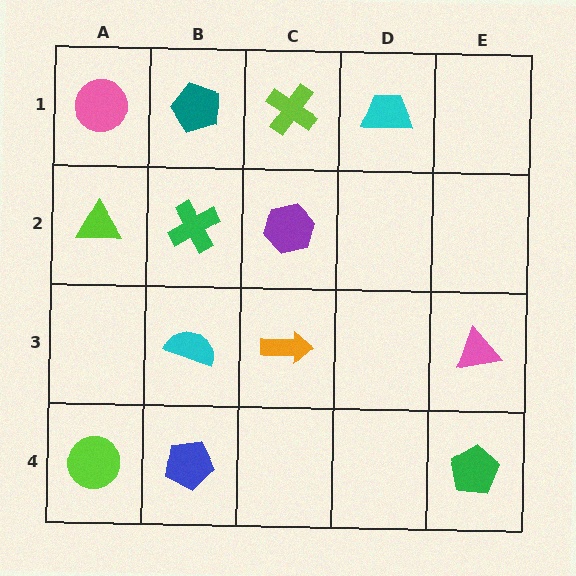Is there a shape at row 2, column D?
No, that cell is empty.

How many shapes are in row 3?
3 shapes.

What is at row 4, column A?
A lime circle.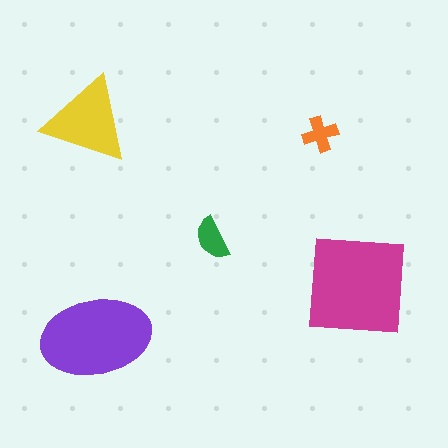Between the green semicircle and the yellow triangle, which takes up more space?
The yellow triangle.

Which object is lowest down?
The purple ellipse is bottommost.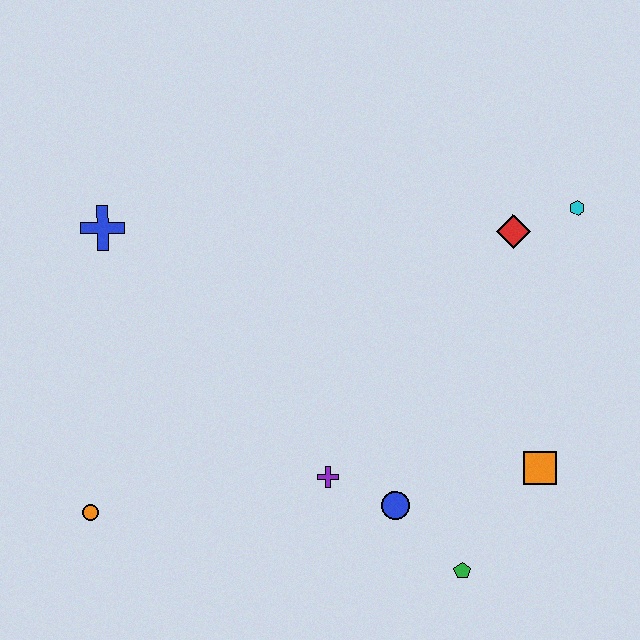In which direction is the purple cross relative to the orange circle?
The purple cross is to the right of the orange circle.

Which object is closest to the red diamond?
The cyan hexagon is closest to the red diamond.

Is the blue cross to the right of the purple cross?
No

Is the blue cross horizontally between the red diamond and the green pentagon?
No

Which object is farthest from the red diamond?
The orange circle is farthest from the red diamond.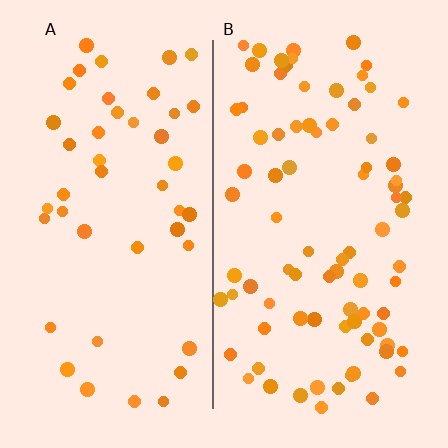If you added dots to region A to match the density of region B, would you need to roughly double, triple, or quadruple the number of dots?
Approximately double.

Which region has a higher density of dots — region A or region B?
B (the right).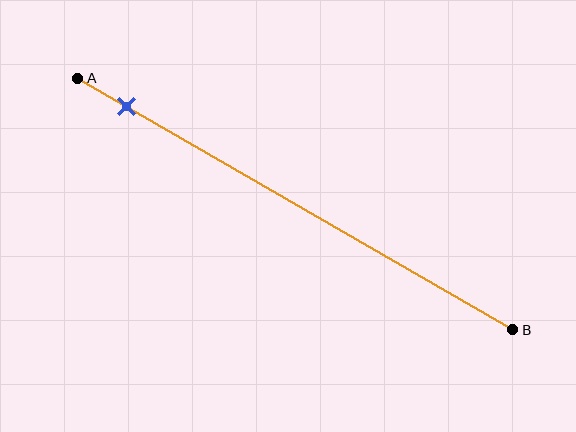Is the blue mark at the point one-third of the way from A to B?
No, the mark is at about 10% from A, not at the 33% one-third point.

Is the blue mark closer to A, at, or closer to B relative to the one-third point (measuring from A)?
The blue mark is closer to point A than the one-third point of segment AB.